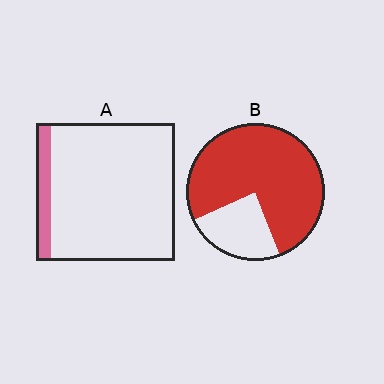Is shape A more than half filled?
No.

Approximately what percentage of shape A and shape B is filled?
A is approximately 10% and B is approximately 75%.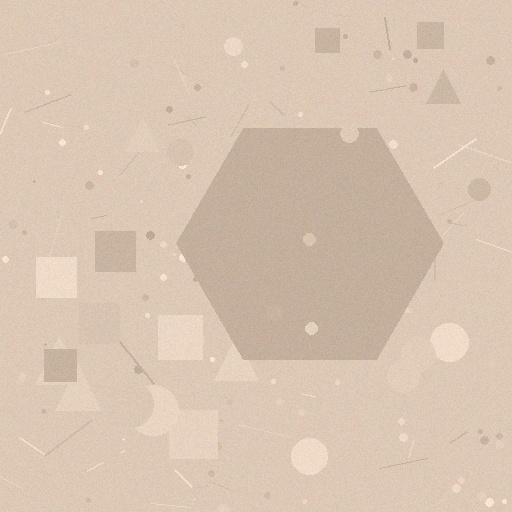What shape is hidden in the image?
A hexagon is hidden in the image.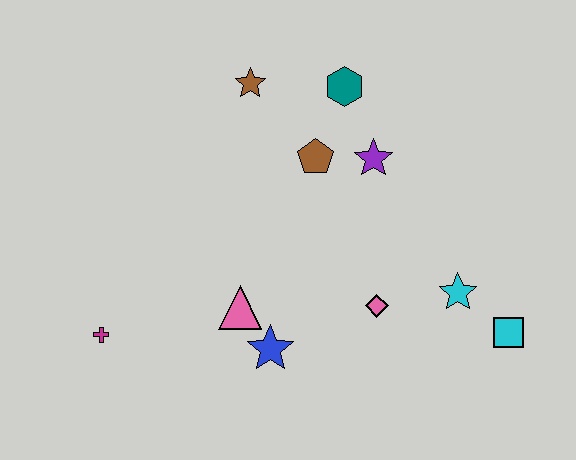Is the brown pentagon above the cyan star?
Yes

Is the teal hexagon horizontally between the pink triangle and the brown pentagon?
No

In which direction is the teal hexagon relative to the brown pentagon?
The teal hexagon is above the brown pentagon.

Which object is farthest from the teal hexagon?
The magenta cross is farthest from the teal hexagon.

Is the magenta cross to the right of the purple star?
No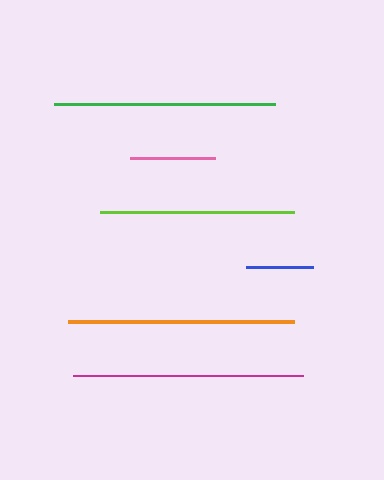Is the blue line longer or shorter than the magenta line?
The magenta line is longer than the blue line.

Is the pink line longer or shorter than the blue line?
The pink line is longer than the blue line.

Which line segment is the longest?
The magenta line is the longest at approximately 230 pixels.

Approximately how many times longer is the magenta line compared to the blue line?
The magenta line is approximately 3.5 times the length of the blue line.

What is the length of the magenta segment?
The magenta segment is approximately 230 pixels long.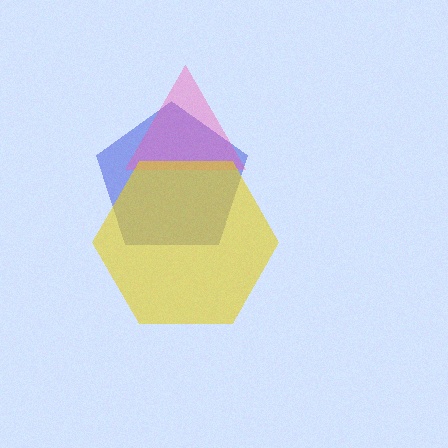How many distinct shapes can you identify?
There are 3 distinct shapes: a blue pentagon, a pink triangle, a yellow hexagon.